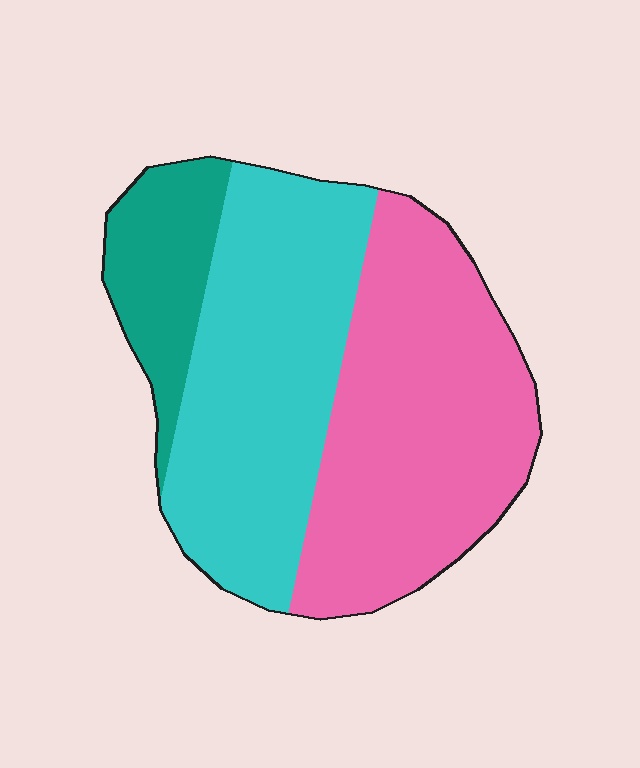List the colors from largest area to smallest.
From largest to smallest: pink, cyan, teal.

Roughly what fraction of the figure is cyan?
Cyan covers 41% of the figure.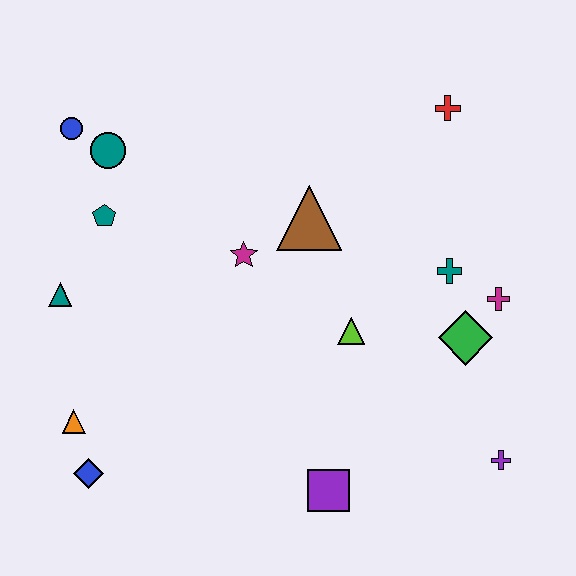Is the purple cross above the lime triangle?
No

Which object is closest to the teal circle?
The blue circle is closest to the teal circle.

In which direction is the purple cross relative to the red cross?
The purple cross is below the red cross.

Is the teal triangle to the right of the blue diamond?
No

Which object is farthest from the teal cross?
The blue diamond is farthest from the teal cross.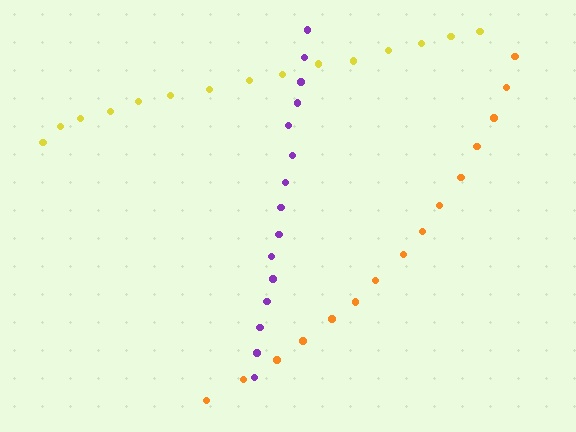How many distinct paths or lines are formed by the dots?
There are 3 distinct paths.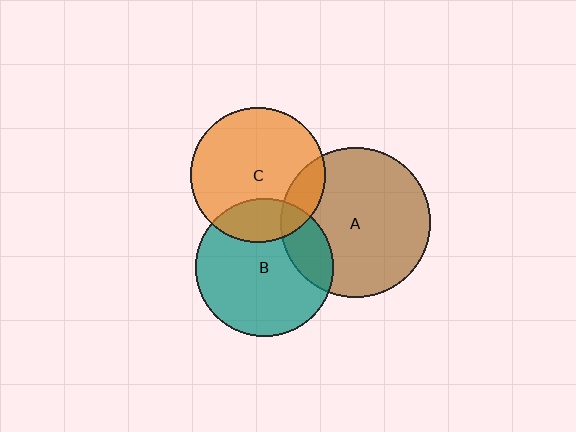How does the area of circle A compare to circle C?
Approximately 1.2 times.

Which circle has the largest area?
Circle A (brown).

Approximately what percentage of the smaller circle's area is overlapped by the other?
Approximately 15%.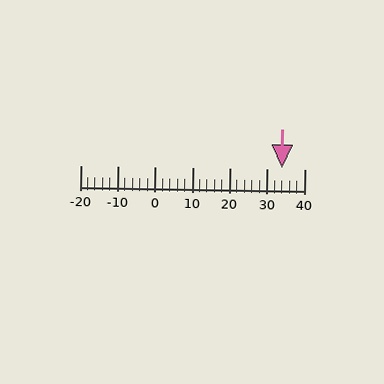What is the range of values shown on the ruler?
The ruler shows values from -20 to 40.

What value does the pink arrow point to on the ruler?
The pink arrow points to approximately 34.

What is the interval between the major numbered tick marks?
The major tick marks are spaced 10 units apart.